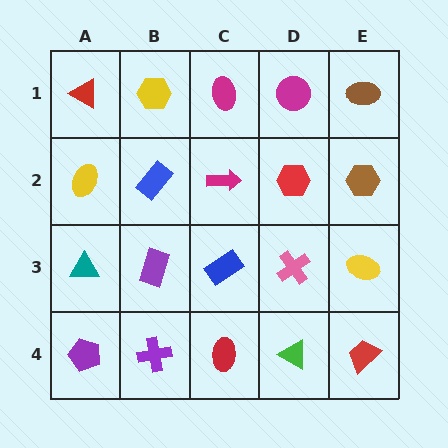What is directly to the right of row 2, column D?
A brown hexagon.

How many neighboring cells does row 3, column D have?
4.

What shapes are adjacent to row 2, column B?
A yellow hexagon (row 1, column B), a purple rectangle (row 3, column B), a yellow ellipse (row 2, column A), a magenta arrow (row 2, column C).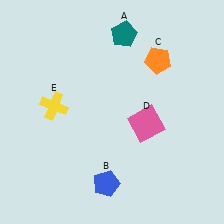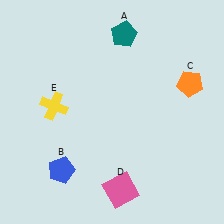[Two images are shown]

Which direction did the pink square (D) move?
The pink square (D) moved down.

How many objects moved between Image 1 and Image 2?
3 objects moved between the two images.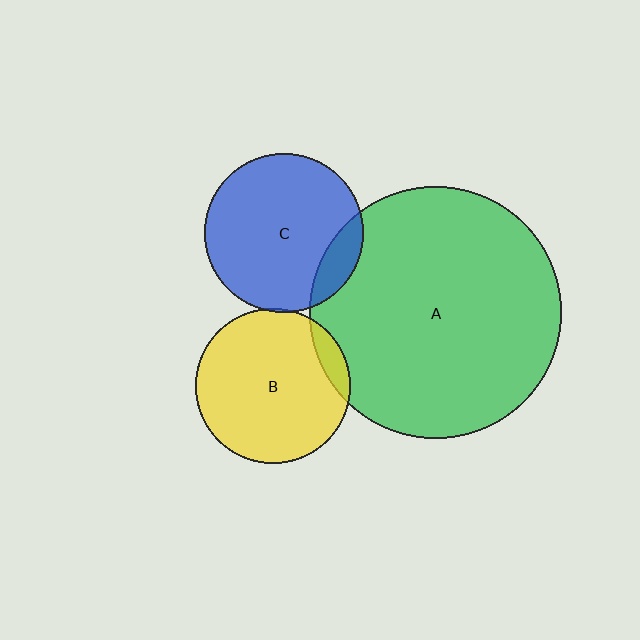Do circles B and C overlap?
Yes.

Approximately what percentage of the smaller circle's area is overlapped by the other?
Approximately 5%.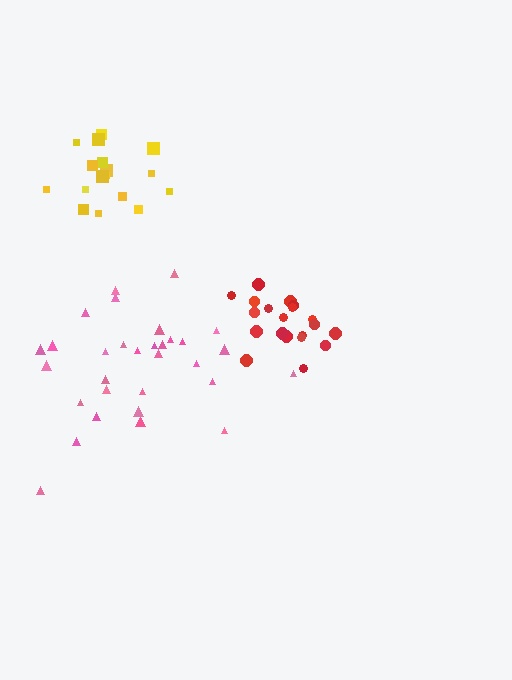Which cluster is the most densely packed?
Red.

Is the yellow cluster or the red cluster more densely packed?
Red.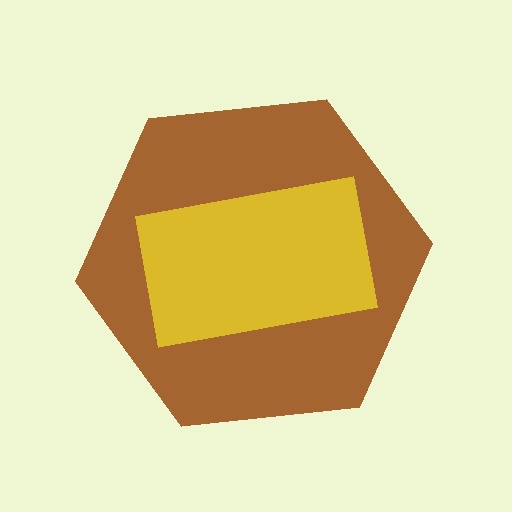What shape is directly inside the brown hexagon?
The yellow rectangle.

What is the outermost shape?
The brown hexagon.